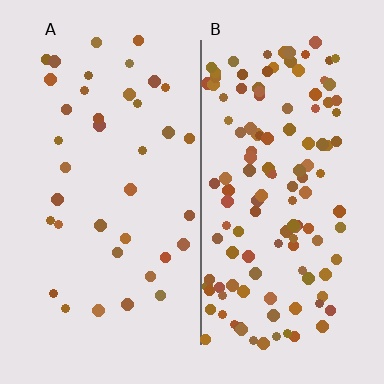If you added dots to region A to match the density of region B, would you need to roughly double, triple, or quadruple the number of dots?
Approximately triple.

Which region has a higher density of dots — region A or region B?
B (the right).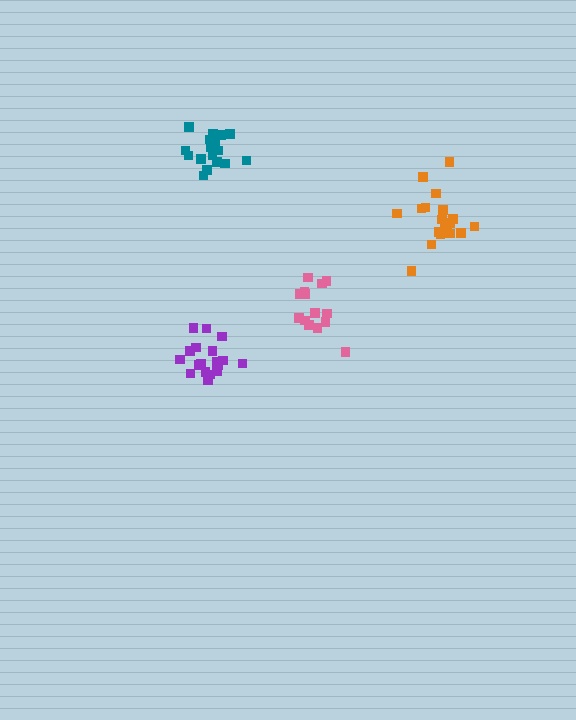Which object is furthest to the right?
The orange cluster is rightmost.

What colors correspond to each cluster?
The clusters are colored: teal, orange, purple, pink.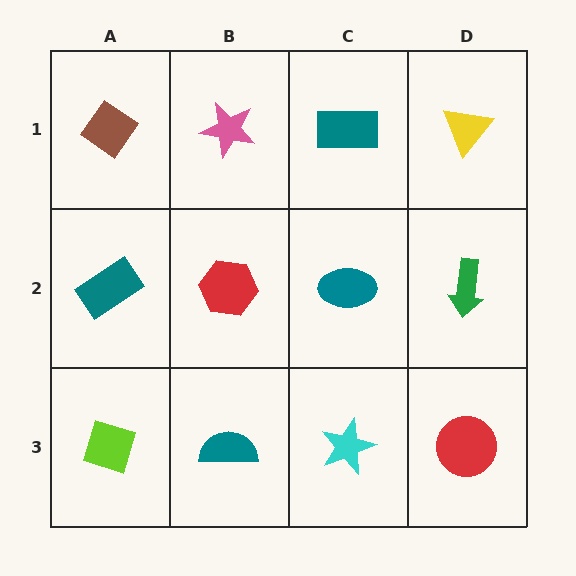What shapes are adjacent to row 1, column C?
A teal ellipse (row 2, column C), a pink star (row 1, column B), a yellow triangle (row 1, column D).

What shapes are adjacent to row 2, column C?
A teal rectangle (row 1, column C), a cyan star (row 3, column C), a red hexagon (row 2, column B), a green arrow (row 2, column D).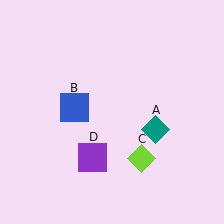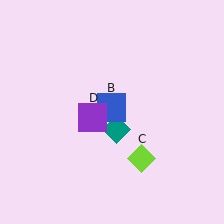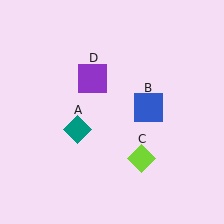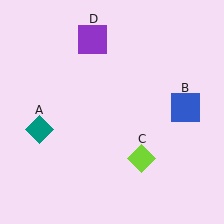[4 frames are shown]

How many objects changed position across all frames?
3 objects changed position: teal diamond (object A), blue square (object B), purple square (object D).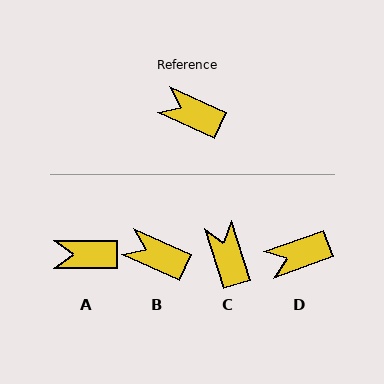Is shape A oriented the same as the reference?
No, it is off by about 25 degrees.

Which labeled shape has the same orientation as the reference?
B.